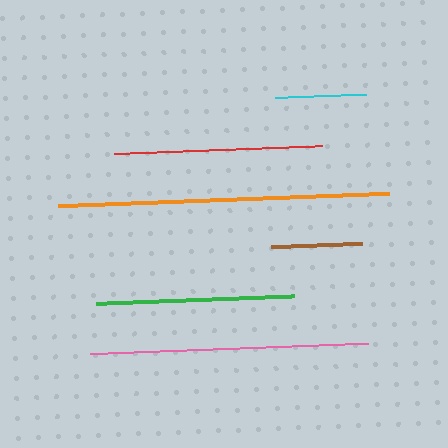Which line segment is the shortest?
The cyan line is the shortest at approximately 91 pixels.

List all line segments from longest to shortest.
From longest to shortest: orange, pink, red, green, brown, cyan.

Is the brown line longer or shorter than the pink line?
The pink line is longer than the brown line.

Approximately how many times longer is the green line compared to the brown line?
The green line is approximately 2.2 times the length of the brown line.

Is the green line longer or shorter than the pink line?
The pink line is longer than the green line.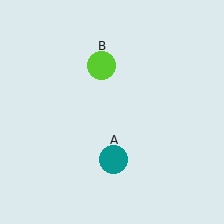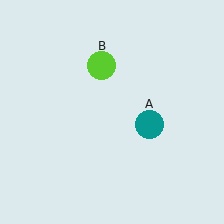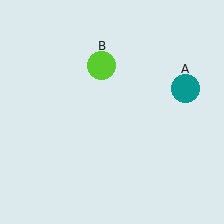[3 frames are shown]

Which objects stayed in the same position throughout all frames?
Lime circle (object B) remained stationary.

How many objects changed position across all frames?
1 object changed position: teal circle (object A).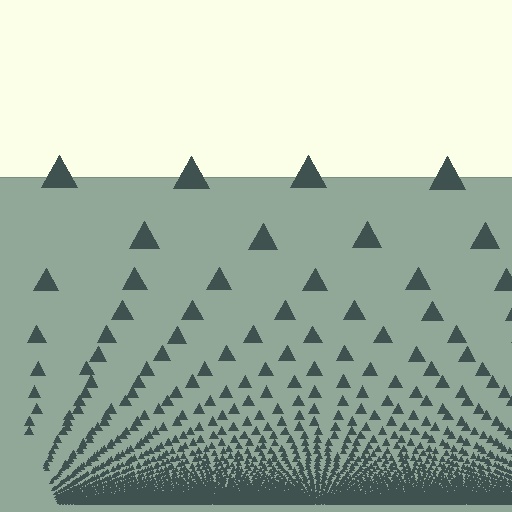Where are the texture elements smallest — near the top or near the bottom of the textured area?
Near the bottom.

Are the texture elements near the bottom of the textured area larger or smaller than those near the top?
Smaller. The gradient is inverted — elements near the bottom are smaller and denser.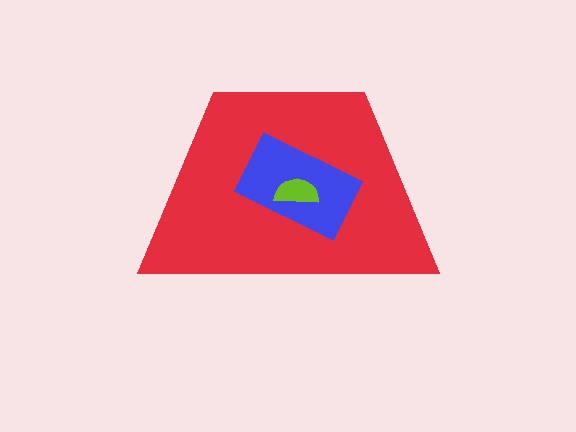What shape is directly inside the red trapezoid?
The blue rectangle.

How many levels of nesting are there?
3.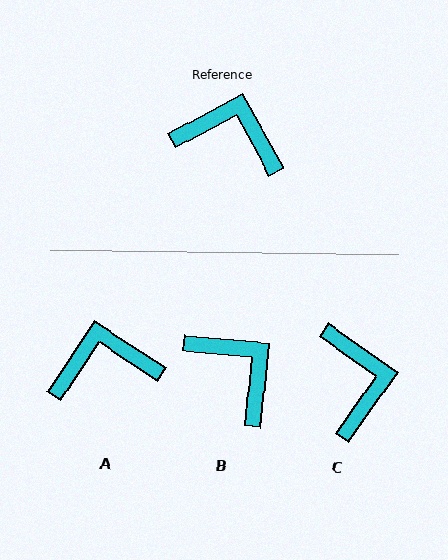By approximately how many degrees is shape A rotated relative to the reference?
Approximately 28 degrees counter-clockwise.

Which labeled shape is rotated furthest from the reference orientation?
C, about 64 degrees away.